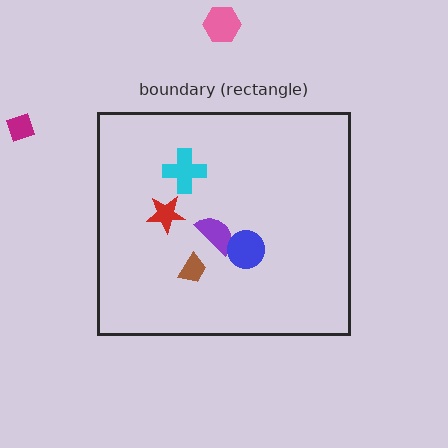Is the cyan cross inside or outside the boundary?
Inside.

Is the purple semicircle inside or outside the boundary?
Inside.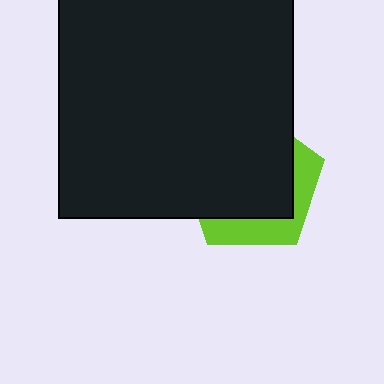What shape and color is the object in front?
The object in front is a black square.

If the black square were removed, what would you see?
You would see the complete lime pentagon.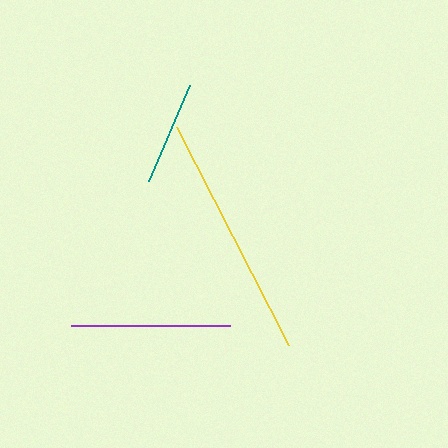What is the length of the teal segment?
The teal segment is approximately 104 pixels long.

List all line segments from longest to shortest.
From longest to shortest: yellow, purple, teal.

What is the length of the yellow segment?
The yellow segment is approximately 245 pixels long.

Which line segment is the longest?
The yellow line is the longest at approximately 245 pixels.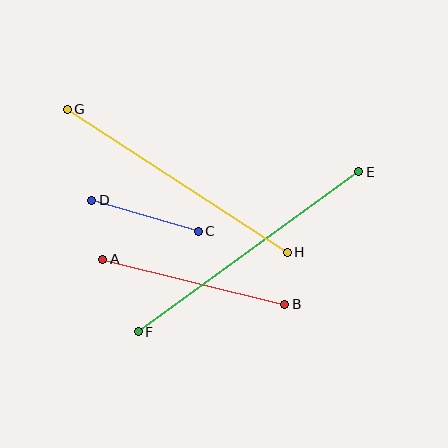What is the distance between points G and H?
The distance is approximately 262 pixels.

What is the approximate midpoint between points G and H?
The midpoint is at approximately (177, 181) pixels.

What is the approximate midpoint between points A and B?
The midpoint is at approximately (194, 282) pixels.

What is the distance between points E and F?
The distance is approximately 272 pixels.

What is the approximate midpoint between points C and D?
The midpoint is at approximately (145, 216) pixels.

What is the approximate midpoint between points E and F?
The midpoint is at approximately (248, 252) pixels.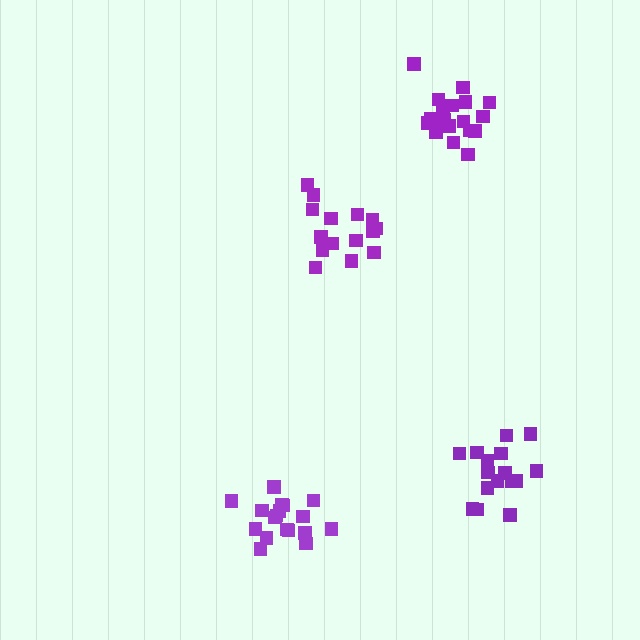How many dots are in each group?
Group 1: 16 dots, Group 2: 20 dots, Group 3: 17 dots, Group 4: 18 dots (71 total).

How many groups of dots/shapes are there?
There are 4 groups.